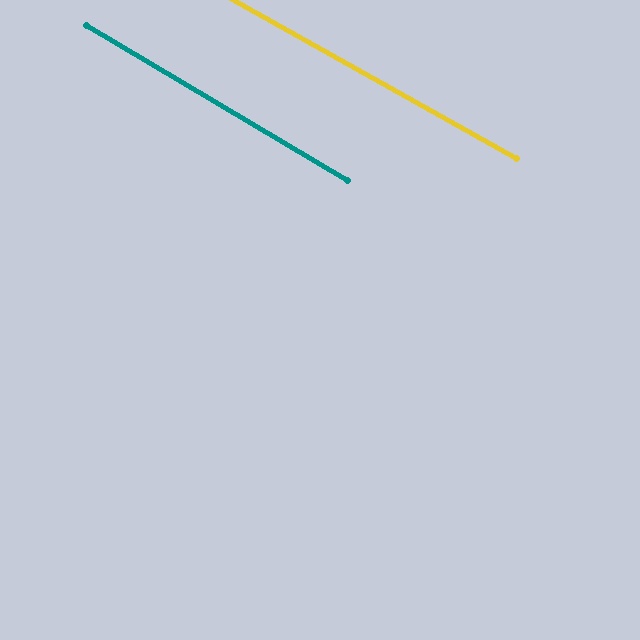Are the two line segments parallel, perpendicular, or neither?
Parallel — their directions differ by only 1.3°.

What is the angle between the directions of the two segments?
Approximately 1 degree.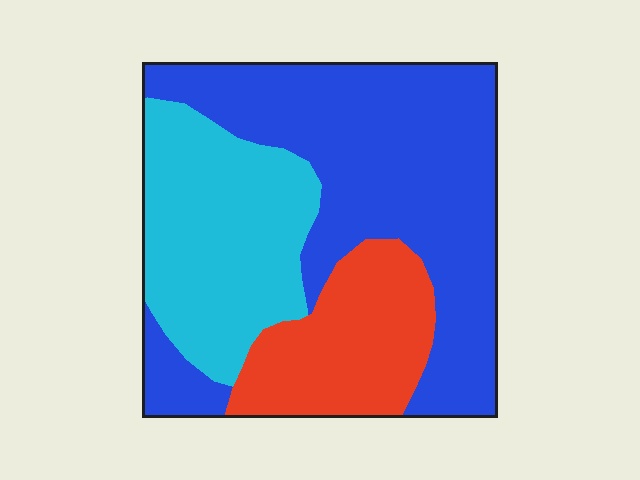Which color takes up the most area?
Blue, at roughly 50%.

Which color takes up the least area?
Red, at roughly 20%.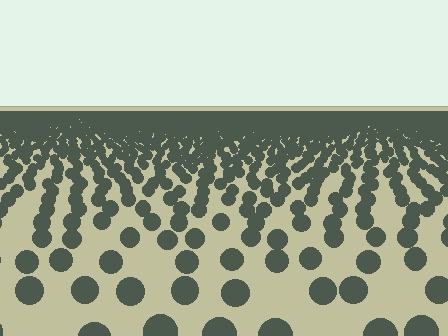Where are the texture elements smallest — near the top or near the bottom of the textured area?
Near the top.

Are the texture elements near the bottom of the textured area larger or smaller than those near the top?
Larger. Near the bottom, elements are closer to the viewer and appear at a bigger on-screen size.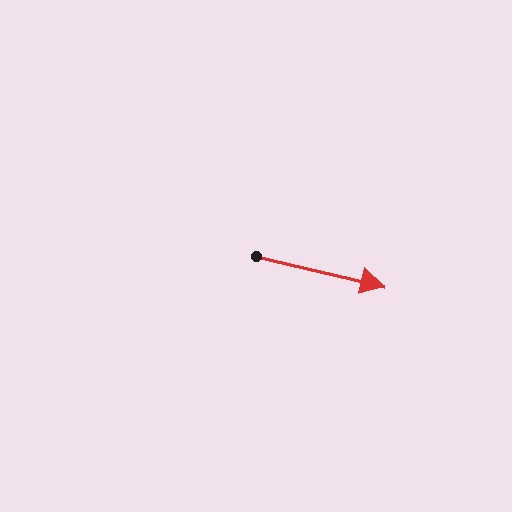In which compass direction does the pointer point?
East.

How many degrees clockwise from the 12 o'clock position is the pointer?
Approximately 103 degrees.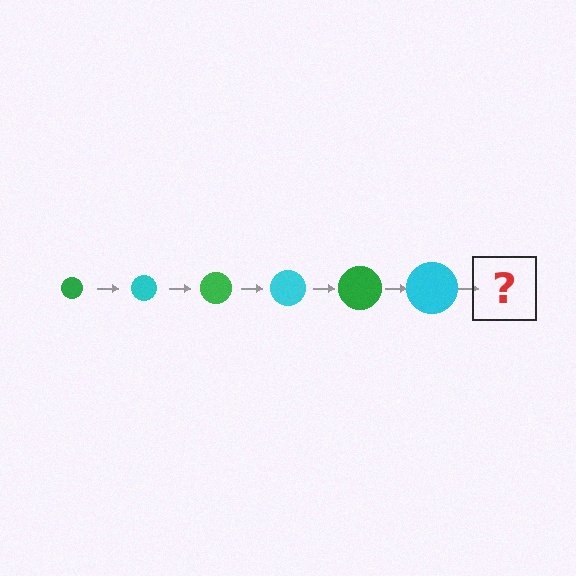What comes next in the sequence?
The next element should be a green circle, larger than the previous one.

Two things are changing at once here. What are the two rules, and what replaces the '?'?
The two rules are that the circle grows larger each step and the color cycles through green and cyan. The '?' should be a green circle, larger than the previous one.